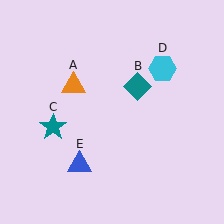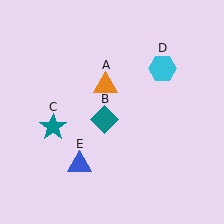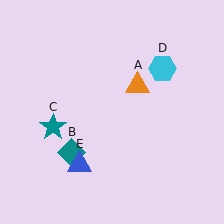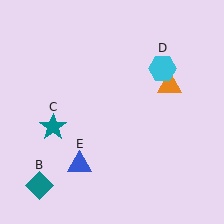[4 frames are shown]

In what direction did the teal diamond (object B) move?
The teal diamond (object B) moved down and to the left.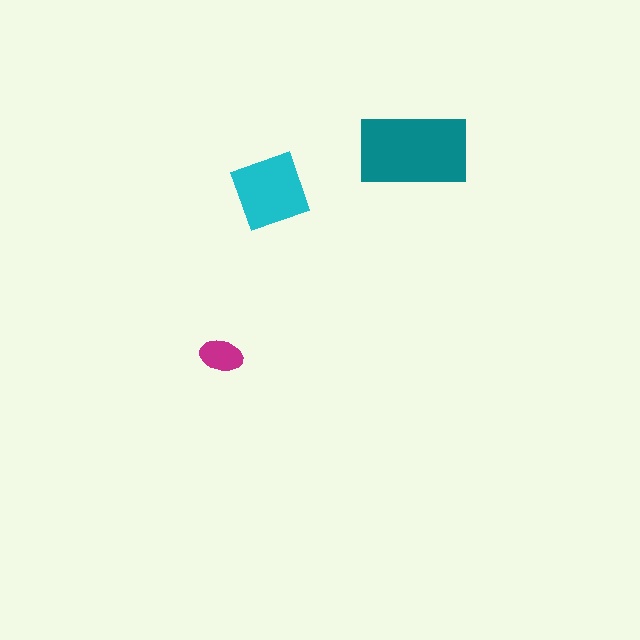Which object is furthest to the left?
The magenta ellipse is leftmost.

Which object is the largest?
The teal rectangle.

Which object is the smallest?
The magenta ellipse.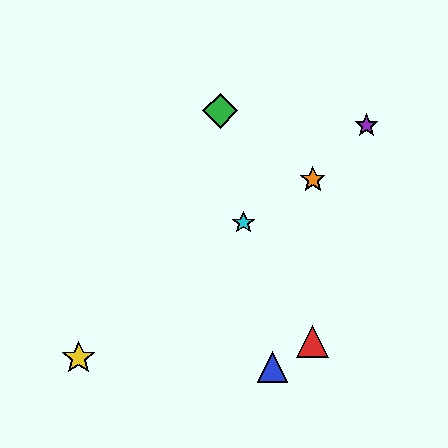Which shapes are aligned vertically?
The red triangle, the orange star are aligned vertically.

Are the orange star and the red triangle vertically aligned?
Yes, both are at x≈313.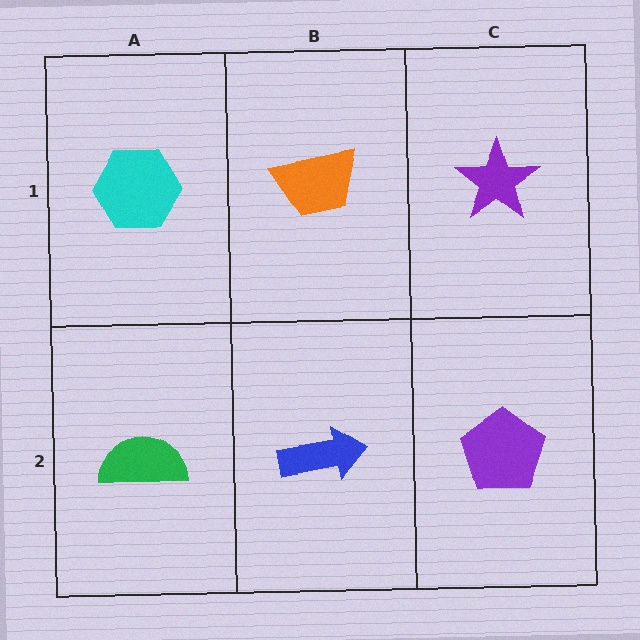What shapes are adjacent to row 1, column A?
A green semicircle (row 2, column A), an orange trapezoid (row 1, column B).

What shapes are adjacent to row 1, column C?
A purple pentagon (row 2, column C), an orange trapezoid (row 1, column B).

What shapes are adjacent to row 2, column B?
An orange trapezoid (row 1, column B), a green semicircle (row 2, column A), a purple pentagon (row 2, column C).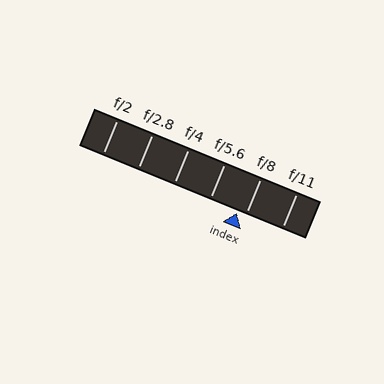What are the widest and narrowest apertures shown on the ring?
The widest aperture shown is f/2 and the narrowest is f/11.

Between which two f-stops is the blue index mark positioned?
The index mark is between f/5.6 and f/8.